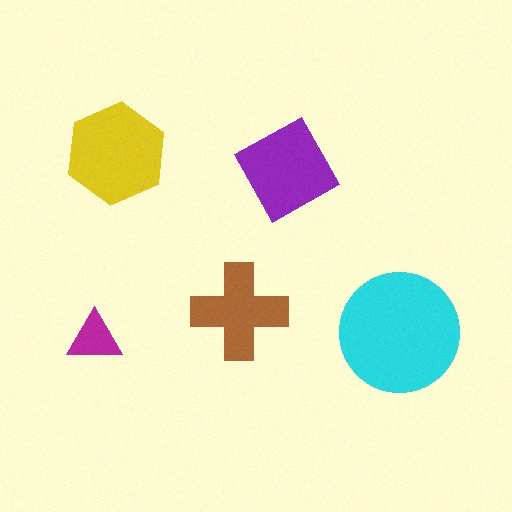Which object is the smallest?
The magenta triangle.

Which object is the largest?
The cyan circle.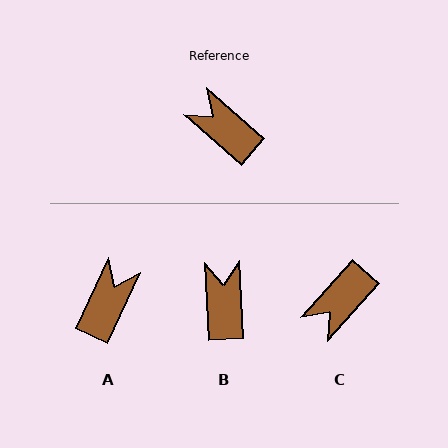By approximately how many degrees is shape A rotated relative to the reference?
Approximately 74 degrees clockwise.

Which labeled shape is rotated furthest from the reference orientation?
C, about 89 degrees away.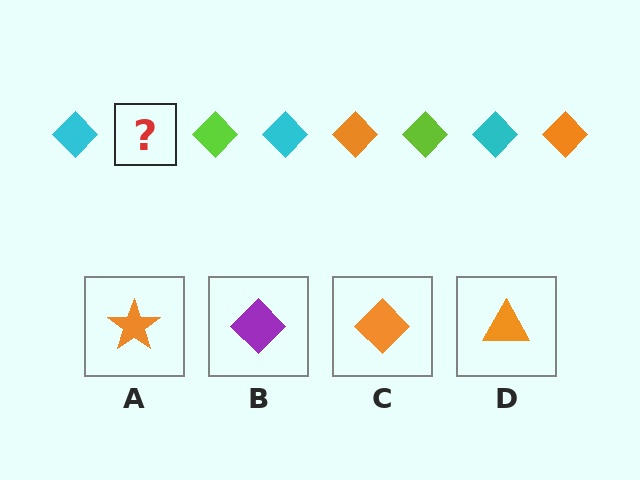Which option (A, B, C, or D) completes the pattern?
C.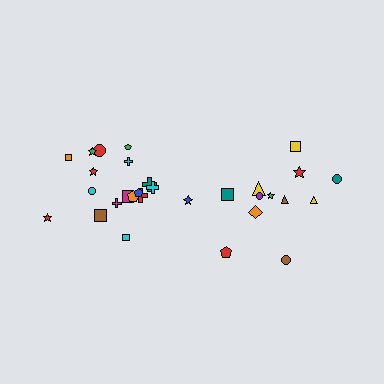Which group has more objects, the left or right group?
The left group.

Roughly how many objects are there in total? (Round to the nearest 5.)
Roughly 30 objects in total.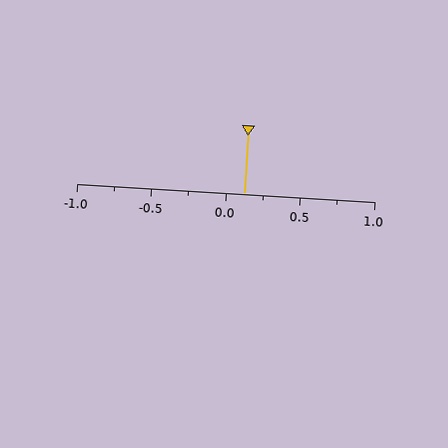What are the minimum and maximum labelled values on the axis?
The axis runs from -1.0 to 1.0.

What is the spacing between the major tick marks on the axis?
The major ticks are spaced 0.5 apart.